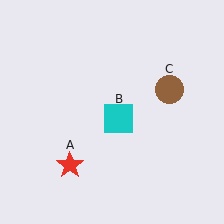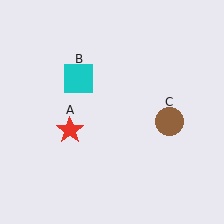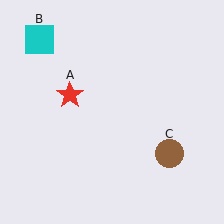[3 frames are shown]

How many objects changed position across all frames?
3 objects changed position: red star (object A), cyan square (object B), brown circle (object C).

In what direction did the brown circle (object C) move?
The brown circle (object C) moved down.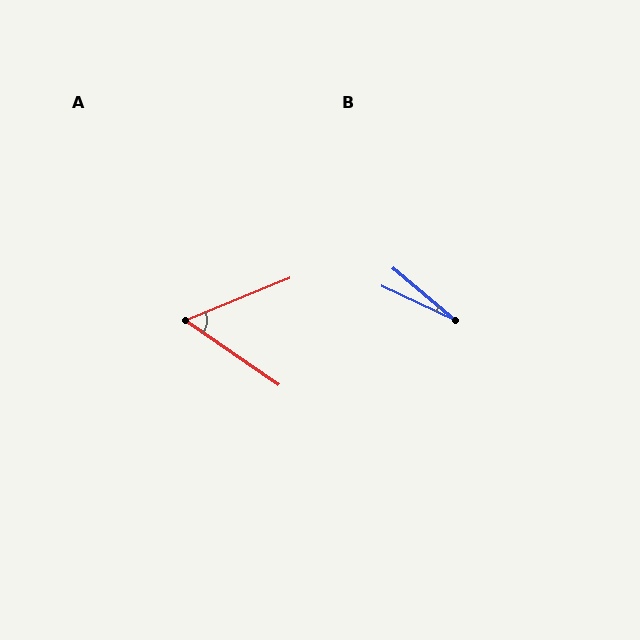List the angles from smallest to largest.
B (15°), A (57°).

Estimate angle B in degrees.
Approximately 15 degrees.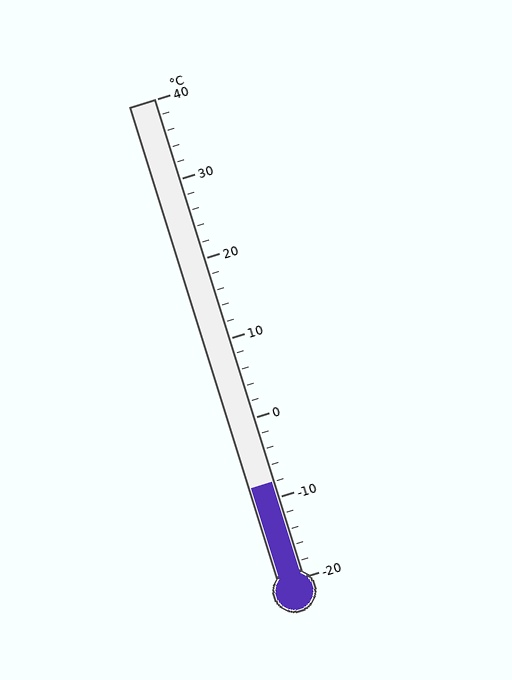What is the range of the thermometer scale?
The thermometer scale ranges from -20°C to 40°C.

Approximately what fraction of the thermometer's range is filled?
The thermometer is filled to approximately 20% of its range.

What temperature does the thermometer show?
The thermometer shows approximately -8°C.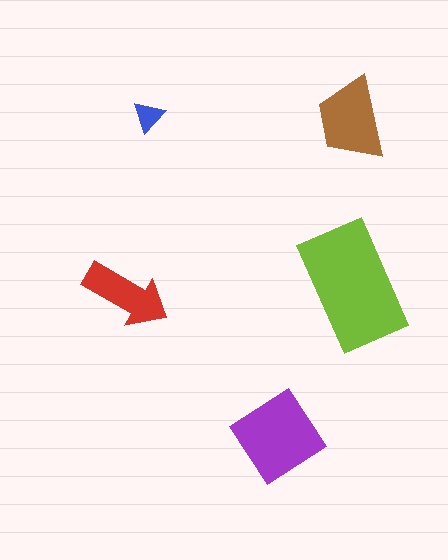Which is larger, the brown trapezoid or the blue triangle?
The brown trapezoid.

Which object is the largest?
The lime rectangle.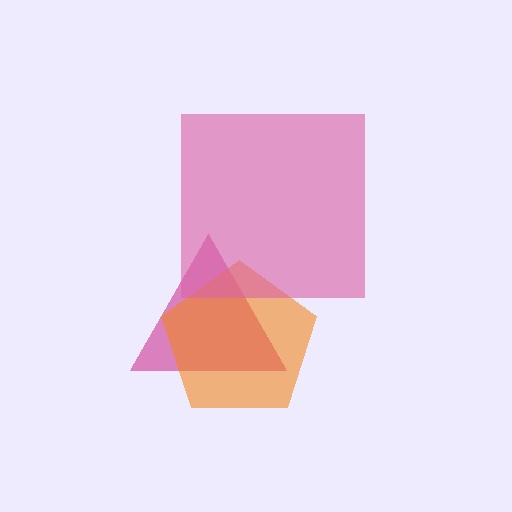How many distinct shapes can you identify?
There are 3 distinct shapes: a magenta triangle, an orange pentagon, a pink square.